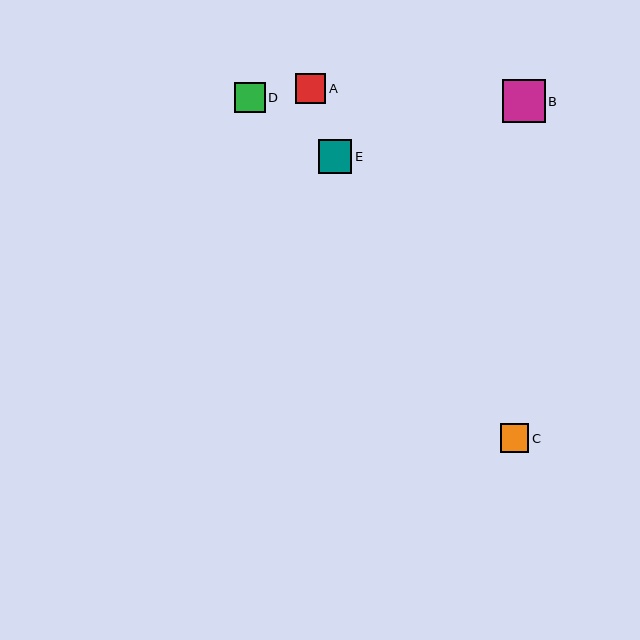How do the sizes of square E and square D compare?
Square E and square D are approximately the same size.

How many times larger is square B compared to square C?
Square B is approximately 1.5 times the size of square C.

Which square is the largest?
Square B is the largest with a size of approximately 43 pixels.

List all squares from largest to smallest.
From largest to smallest: B, E, D, A, C.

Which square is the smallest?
Square C is the smallest with a size of approximately 29 pixels.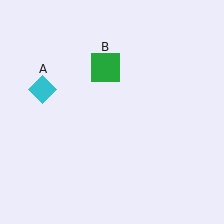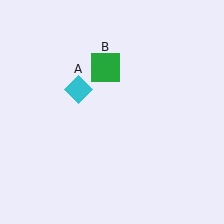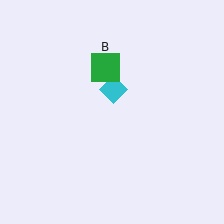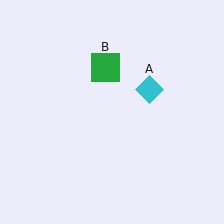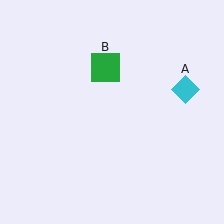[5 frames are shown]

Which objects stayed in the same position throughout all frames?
Green square (object B) remained stationary.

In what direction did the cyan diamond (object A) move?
The cyan diamond (object A) moved right.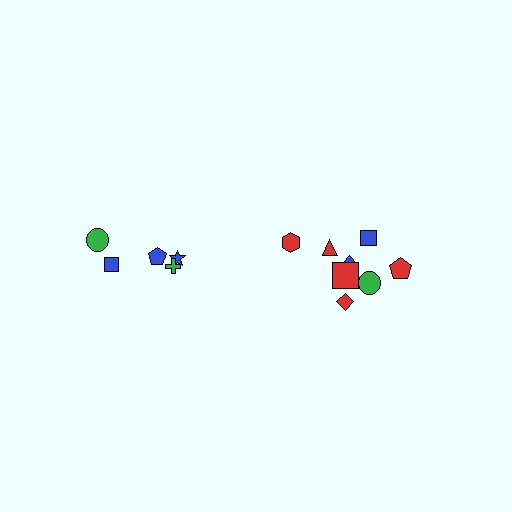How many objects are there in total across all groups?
There are 13 objects.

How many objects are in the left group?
There are 5 objects.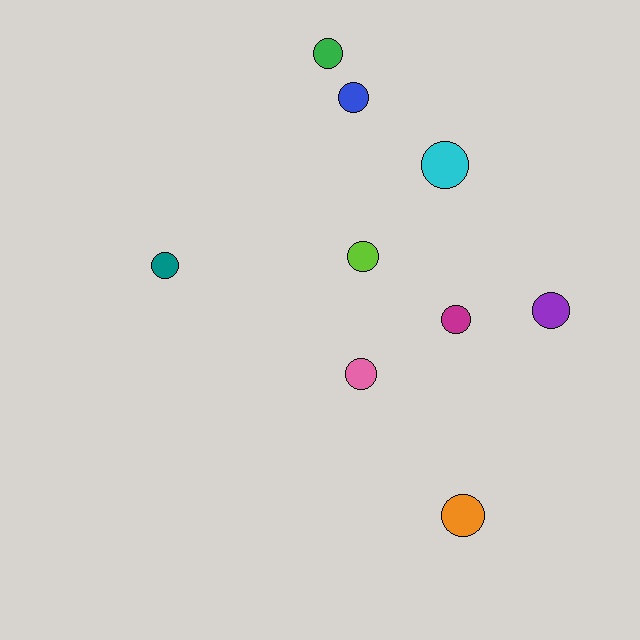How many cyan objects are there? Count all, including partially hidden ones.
There is 1 cyan object.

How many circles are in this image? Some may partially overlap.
There are 9 circles.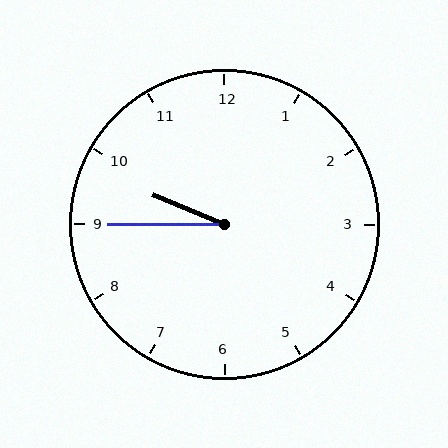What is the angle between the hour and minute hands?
Approximately 22 degrees.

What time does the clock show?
9:45.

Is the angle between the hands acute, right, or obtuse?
It is acute.